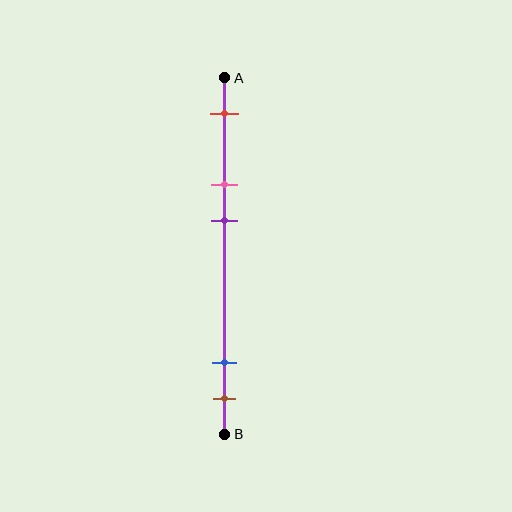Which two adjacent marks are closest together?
The blue and brown marks are the closest adjacent pair.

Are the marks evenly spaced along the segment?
No, the marks are not evenly spaced.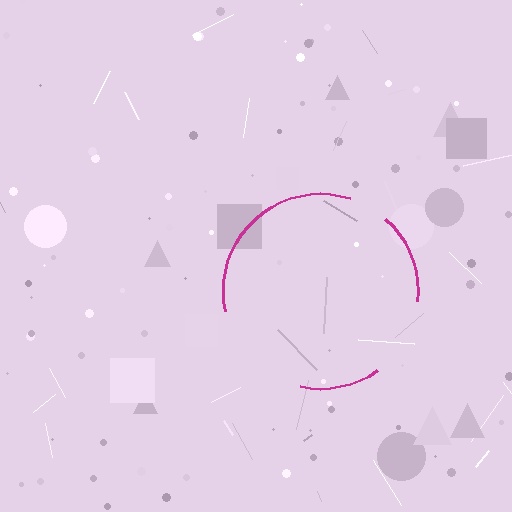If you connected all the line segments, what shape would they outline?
They would outline a circle.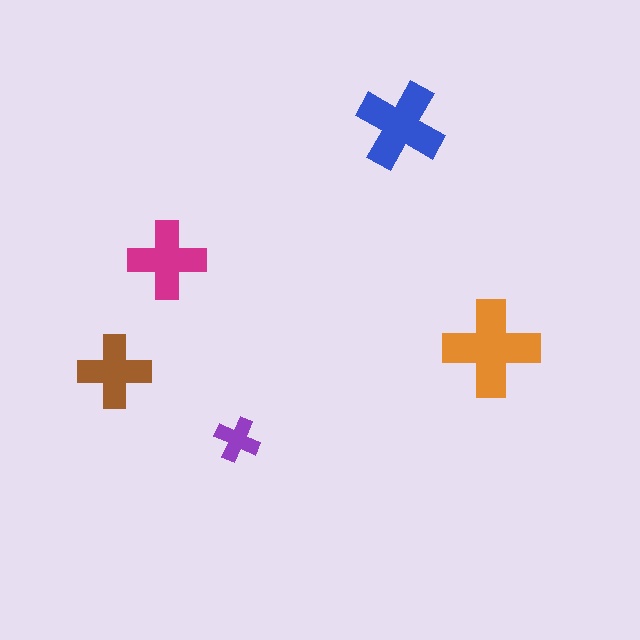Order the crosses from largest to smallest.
the orange one, the blue one, the magenta one, the brown one, the purple one.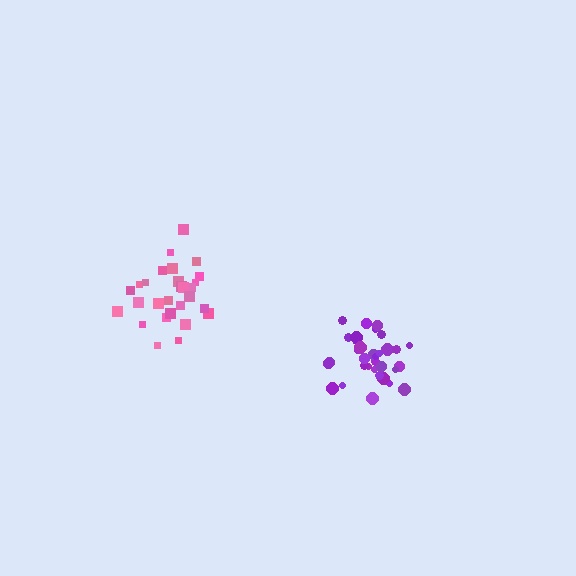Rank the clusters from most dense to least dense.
purple, pink.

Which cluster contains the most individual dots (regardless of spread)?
Purple (35).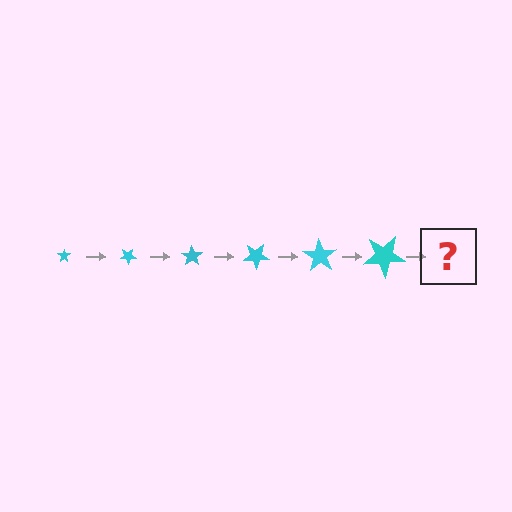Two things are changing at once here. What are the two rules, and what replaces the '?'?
The two rules are that the star grows larger each step and it rotates 35 degrees each step. The '?' should be a star, larger than the previous one and rotated 210 degrees from the start.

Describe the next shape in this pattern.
It should be a star, larger than the previous one and rotated 210 degrees from the start.